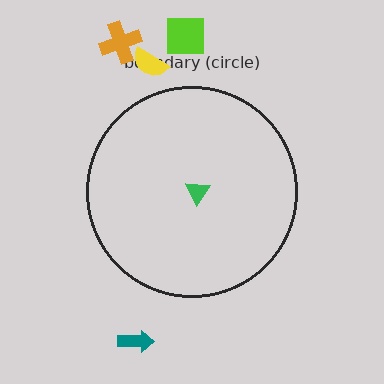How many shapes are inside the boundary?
1 inside, 4 outside.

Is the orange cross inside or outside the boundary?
Outside.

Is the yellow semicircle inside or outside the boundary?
Outside.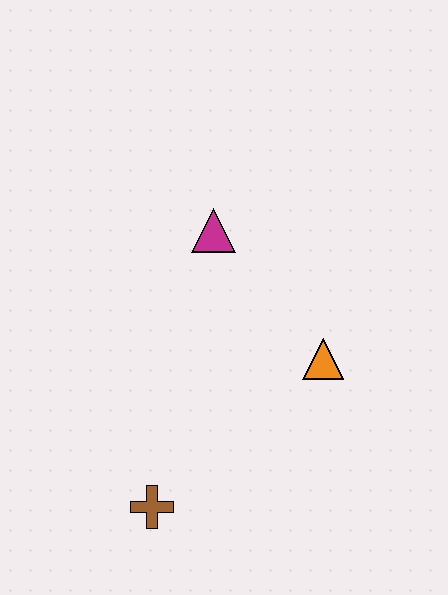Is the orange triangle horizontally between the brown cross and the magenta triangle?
No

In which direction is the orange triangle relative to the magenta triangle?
The orange triangle is below the magenta triangle.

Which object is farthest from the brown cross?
The magenta triangle is farthest from the brown cross.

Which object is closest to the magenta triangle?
The orange triangle is closest to the magenta triangle.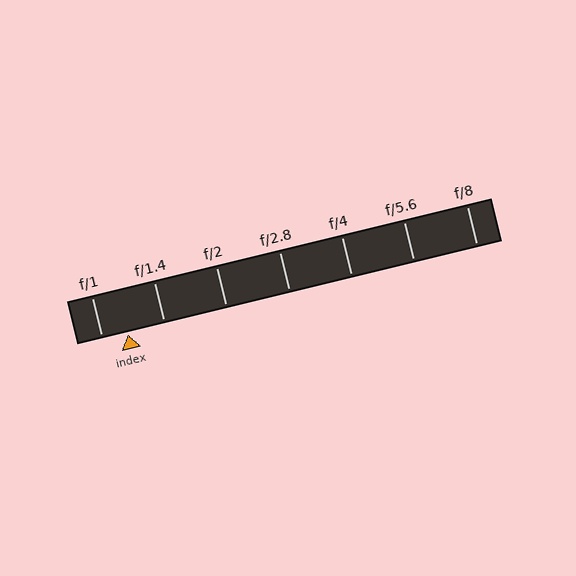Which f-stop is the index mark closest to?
The index mark is closest to f/1.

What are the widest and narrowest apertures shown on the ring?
The widest aperture shown is f/1 and the narrowest is f/8.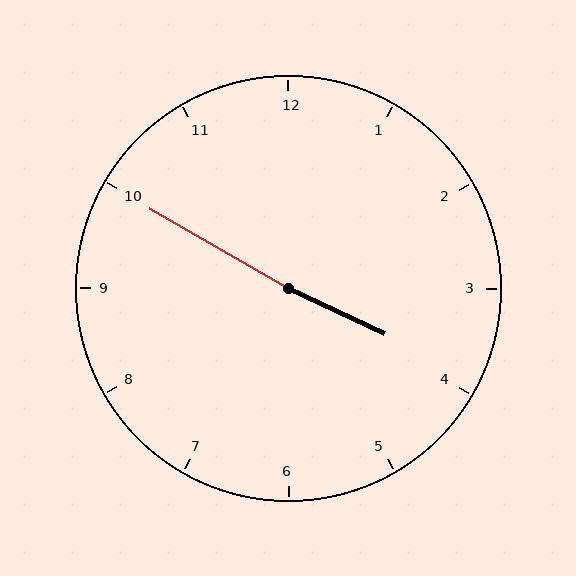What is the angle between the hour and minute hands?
Approximately 175 degrees.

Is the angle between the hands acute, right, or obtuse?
It is obtuse.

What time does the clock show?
3:50.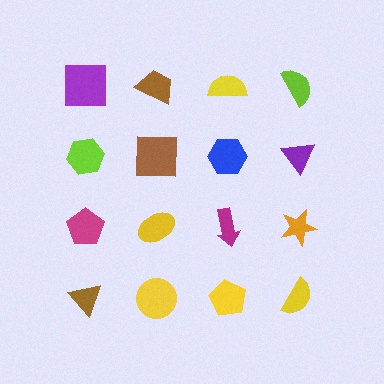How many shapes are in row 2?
4 shapes.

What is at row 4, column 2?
A yellow circle.